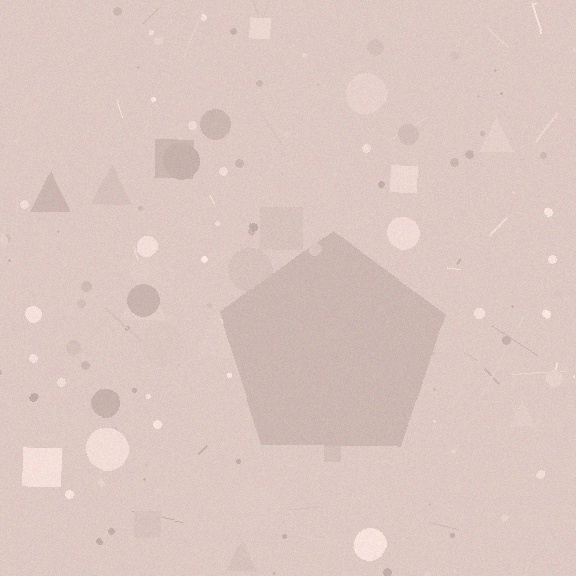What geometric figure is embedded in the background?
A pentagon is embedded in the background.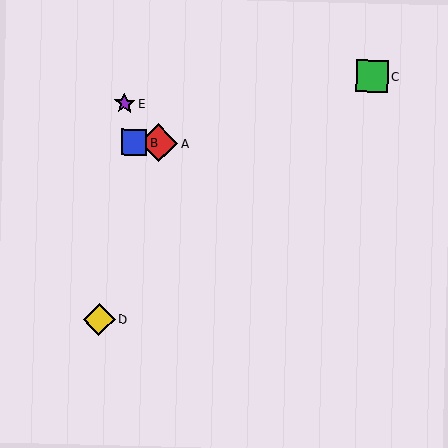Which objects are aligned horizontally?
Objects A, B are aligned horizontally.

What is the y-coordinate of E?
Object E is at y≈103.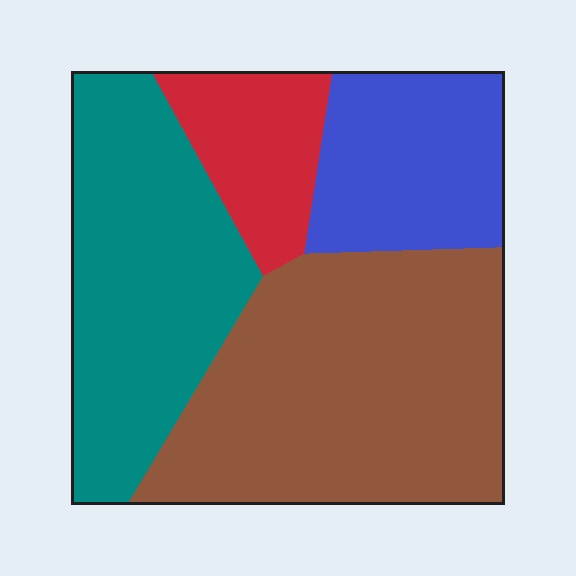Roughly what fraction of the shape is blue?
Blue covers about 20% of the shape.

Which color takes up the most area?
Brown, at roughly 40%.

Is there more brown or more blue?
Brown.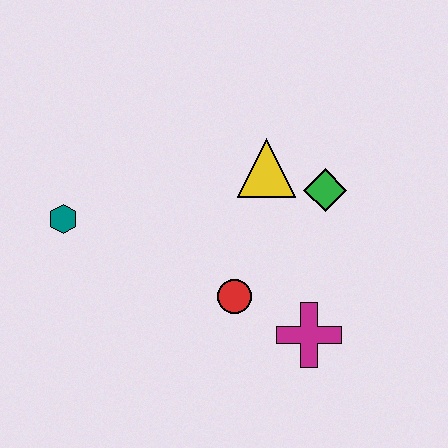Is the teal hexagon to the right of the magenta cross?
No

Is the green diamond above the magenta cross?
Yes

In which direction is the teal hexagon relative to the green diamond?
The teal hexagon is to the left of the green diamond.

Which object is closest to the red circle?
The magenta cross is closest to the red circle.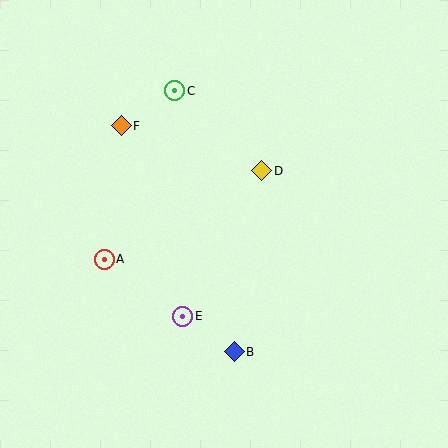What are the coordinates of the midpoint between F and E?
The midpoint between F and E is at (152, 221).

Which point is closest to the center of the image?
Point D at (262, 171) is closest to the center.